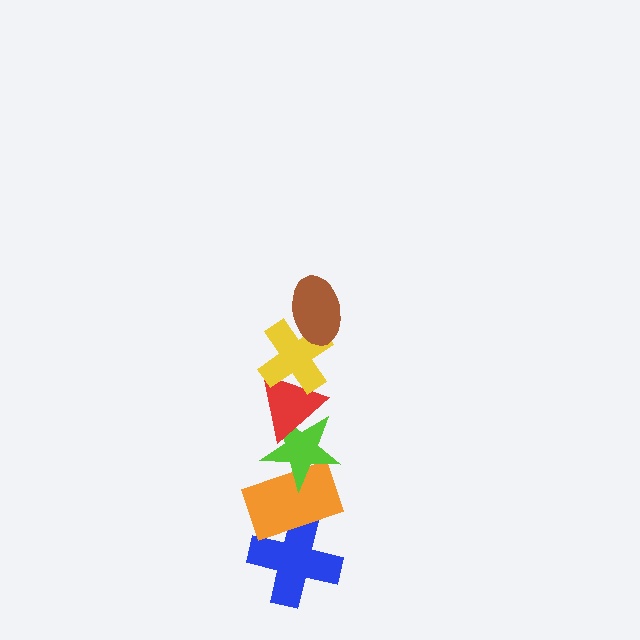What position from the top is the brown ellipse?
The brown ellipse is 1st from the top.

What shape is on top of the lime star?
The red triangle is on top of the lime star.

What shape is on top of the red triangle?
The yellow cross is on top of the red triangle.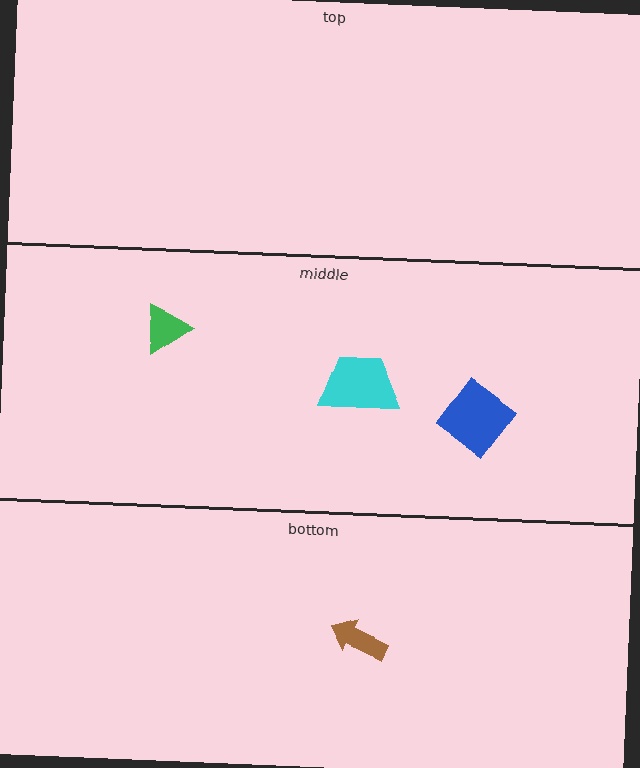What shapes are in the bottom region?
The brown arrow.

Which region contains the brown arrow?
The bottom region.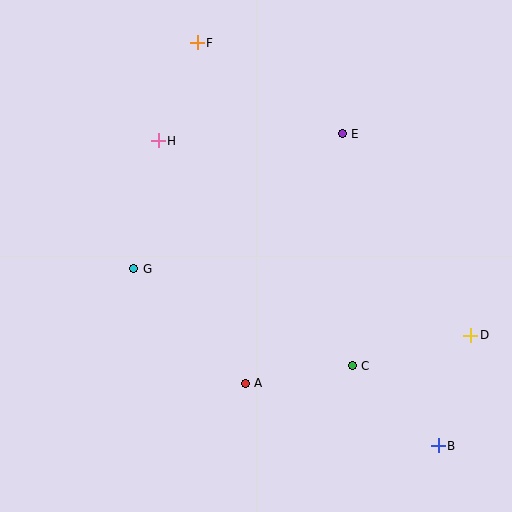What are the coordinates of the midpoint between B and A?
The midpoint between B and A is at (342, 415).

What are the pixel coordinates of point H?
Point H is at (158, 141).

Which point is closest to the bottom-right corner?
Point B is closest to the bottom-right corner.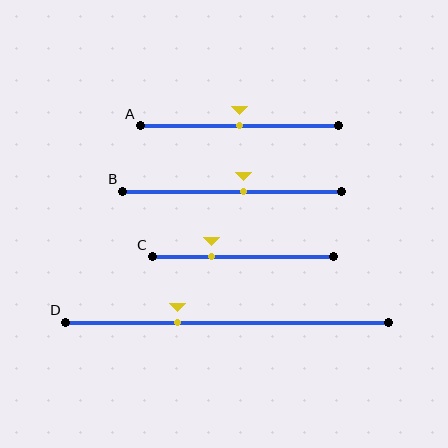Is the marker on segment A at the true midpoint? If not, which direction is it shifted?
Yes, the marker on segment A is at the true midpoint.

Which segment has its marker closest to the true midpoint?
Segment A has its marker closest to the true midpoint.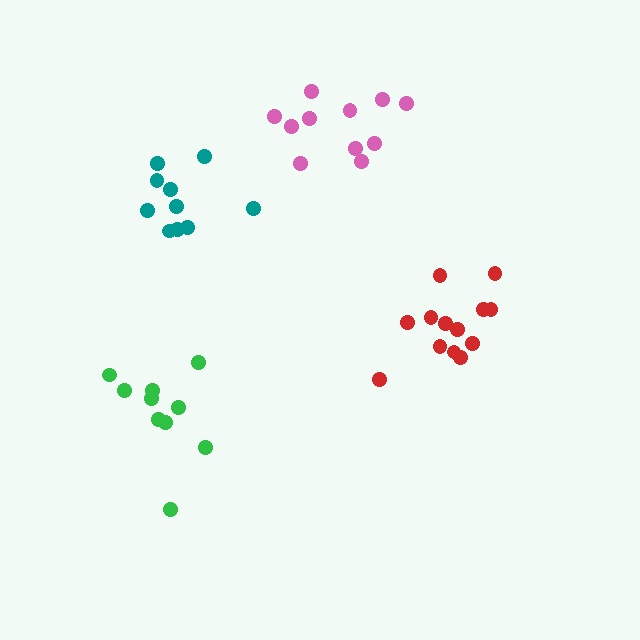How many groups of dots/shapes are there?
There are 4 groups.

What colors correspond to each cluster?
The clusters are colored: teal, red, green, pink.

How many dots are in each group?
Group 1: 10 dots, Group 2: 13 dots, Group 3: 10 dots, Group 4: 11 dots (44 total).